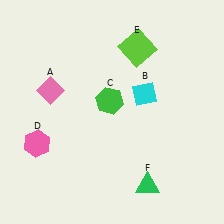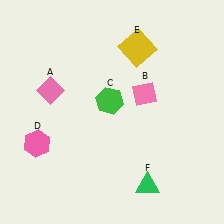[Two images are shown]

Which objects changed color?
B changed from cyan to pink. E changed from lime to yellow.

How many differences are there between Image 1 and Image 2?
There are 2 differences between the two images.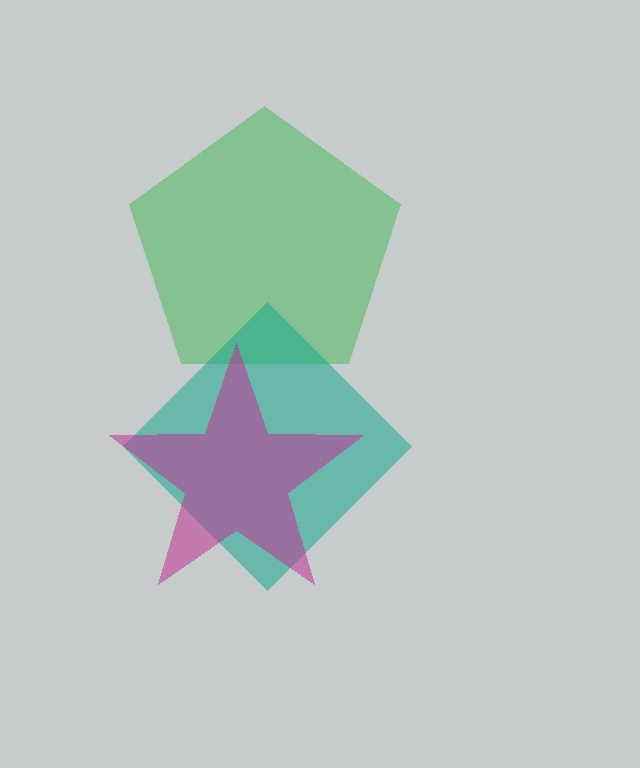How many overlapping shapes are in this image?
There are 3 overlapping shapes in the image.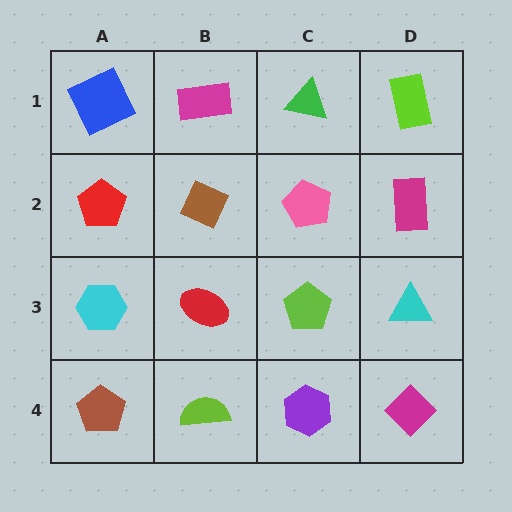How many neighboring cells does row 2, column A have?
3.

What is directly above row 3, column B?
A brown diamond.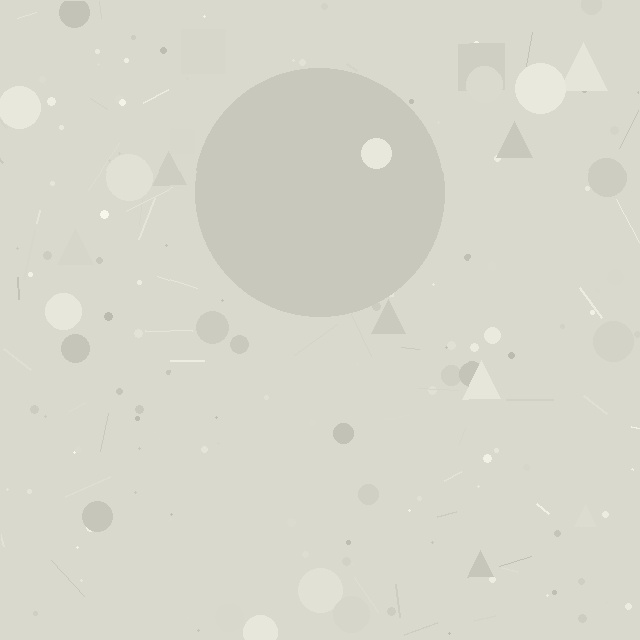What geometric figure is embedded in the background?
A circle is embedded in the background.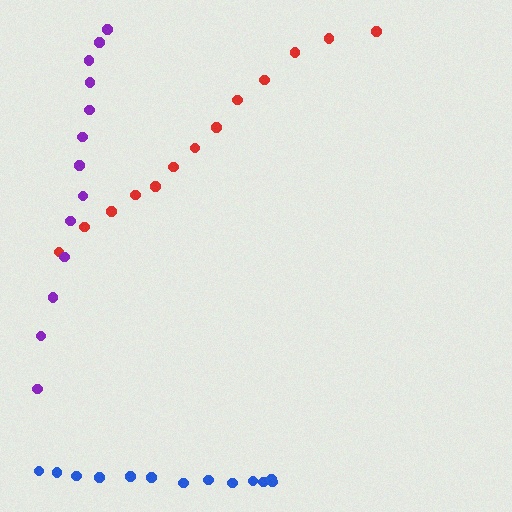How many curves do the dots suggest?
There are 3 distinct paths.